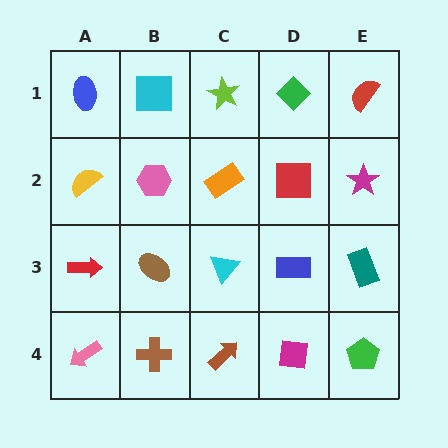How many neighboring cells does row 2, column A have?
3.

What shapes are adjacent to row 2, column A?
A blue ellipse (row 1, column A), a red arrow (row 3, column A), a pink hexagon (row 2, column B).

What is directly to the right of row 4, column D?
A green pentagon.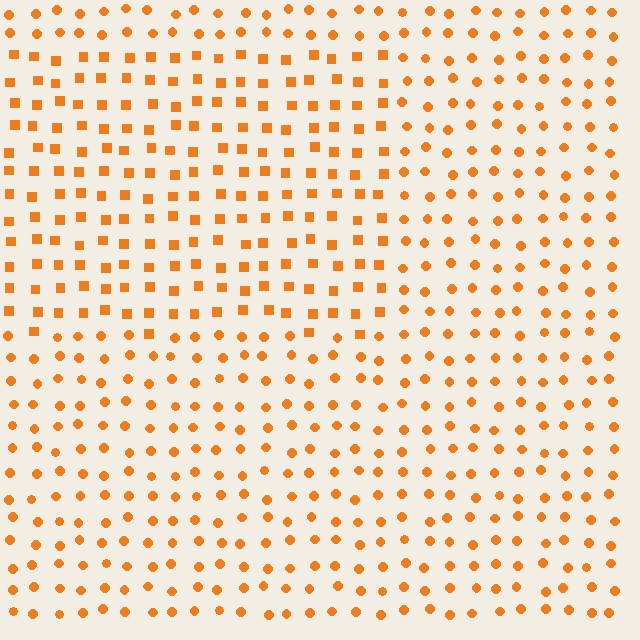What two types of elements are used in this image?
The image uses squares inside the rectangle region and circles outside it.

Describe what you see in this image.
The image is filled with small orange elements arranged in a uniform grid. A rectangle-shaped region contains squares, while the surrounding area contains circles. The boundary is defined purely by the change in element shape.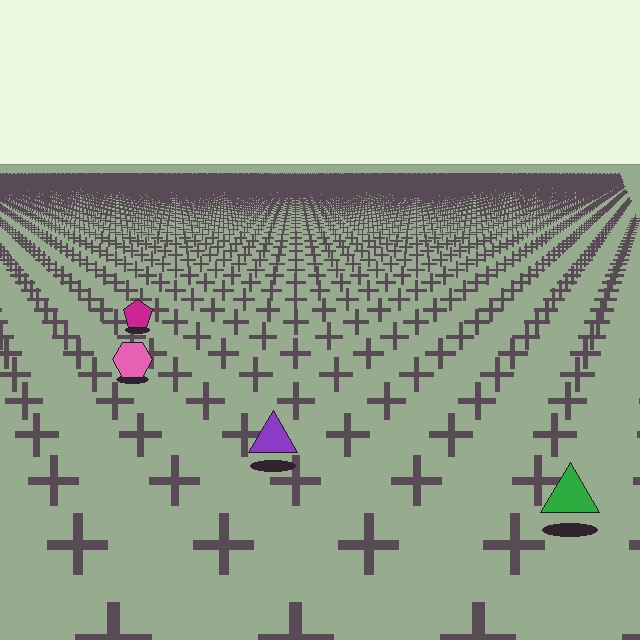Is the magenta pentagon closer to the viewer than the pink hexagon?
No. The pink hexagon is closer — you can tell from the texture gradient: the ground texture is coarser near it.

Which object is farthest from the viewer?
The magenta pentagon is farthest from the viewer. It appears smaller and the ground texture around it is denser.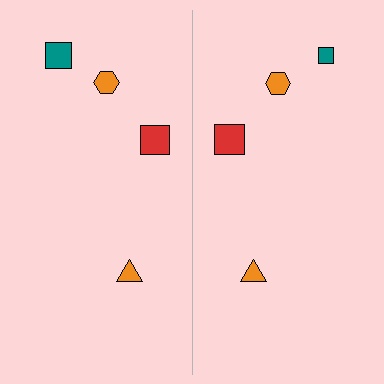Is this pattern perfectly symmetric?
No, the pattern is not perfectly symmetric. The teal square on the right side has a different size than its mirror counterpart.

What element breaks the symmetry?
The teal square on the right side has a different size than its mirror counterpart.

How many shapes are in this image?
There are 8 shapes in this image.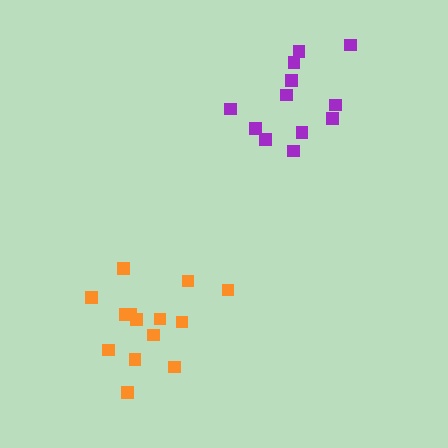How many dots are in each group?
Group 1: 12 dots, Group 2: 14 dots (26 total).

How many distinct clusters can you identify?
There are 2 distinct clusters.